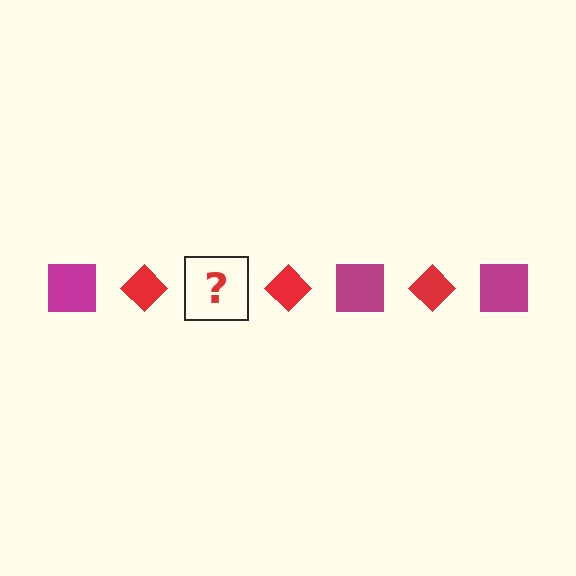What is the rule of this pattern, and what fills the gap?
The rule is that the pattern alternates between magenta square and red diamond. The gap should be filled with a magenta square.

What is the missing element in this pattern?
The missing element is a magenta square.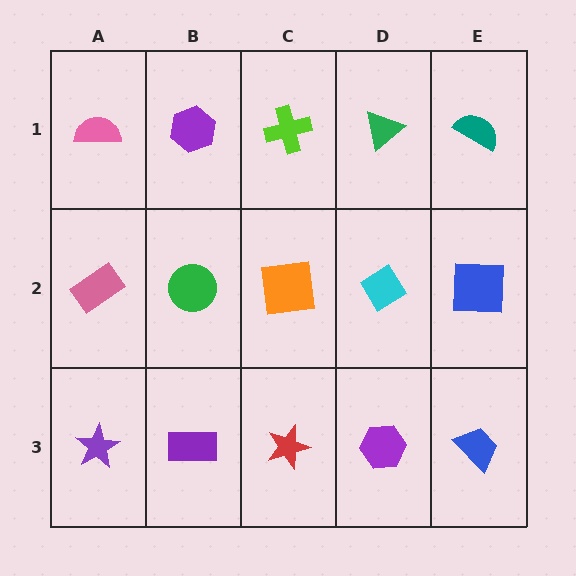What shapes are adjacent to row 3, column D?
A cyan diamond (row 2, column D), a red star (row 3, column C), a blue trapezoid (row 3, column E).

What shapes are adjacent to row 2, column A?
A pink semicircle (row 1, column A), a purple star (row 3, column A), a green circle (row 2, column B).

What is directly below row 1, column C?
An orange square.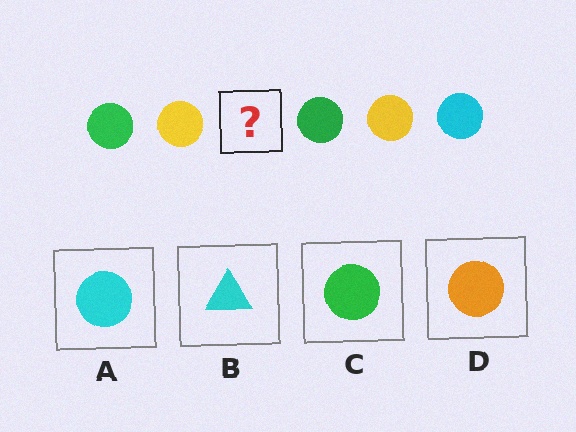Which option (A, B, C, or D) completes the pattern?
A.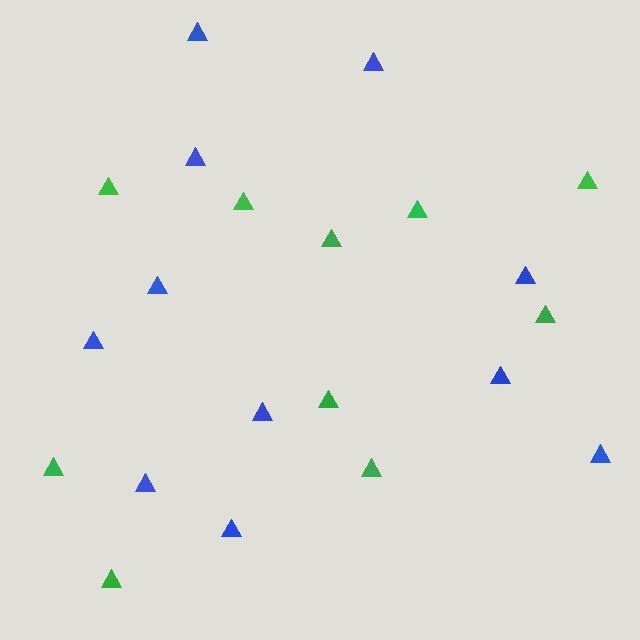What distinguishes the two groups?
There are 2 groups: one group of blue triangles (11) and one group of green triangles (10).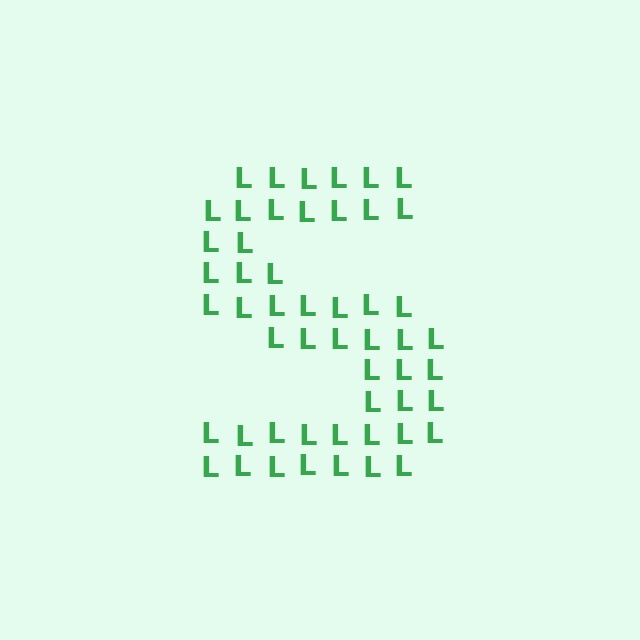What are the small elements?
The small elements are letter L's.